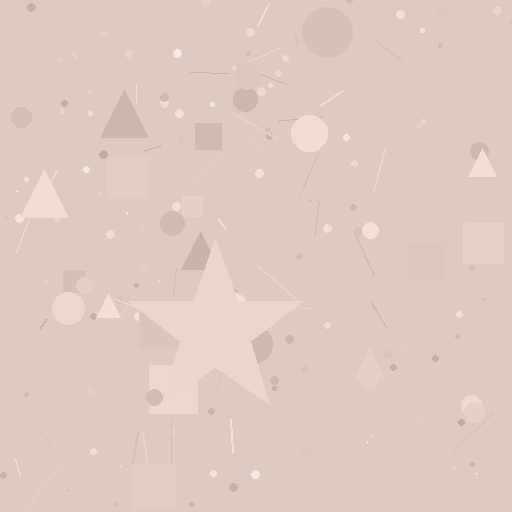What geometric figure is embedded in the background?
A star is embedded in the background.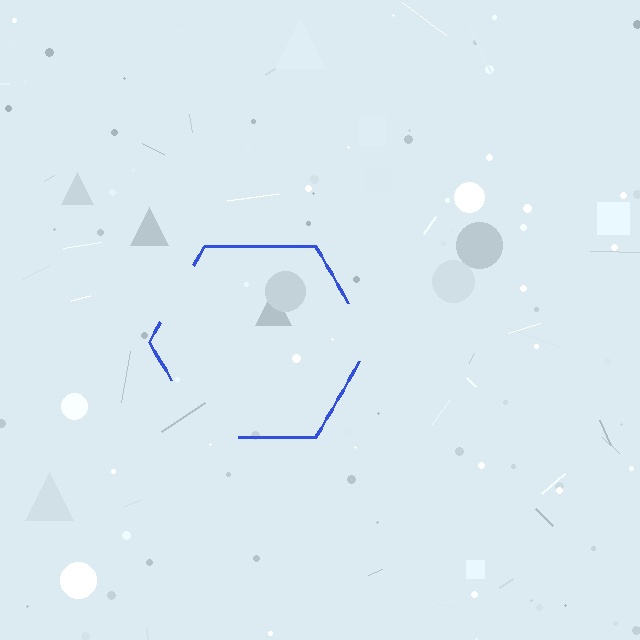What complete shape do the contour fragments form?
The contour fragments form a hexagon.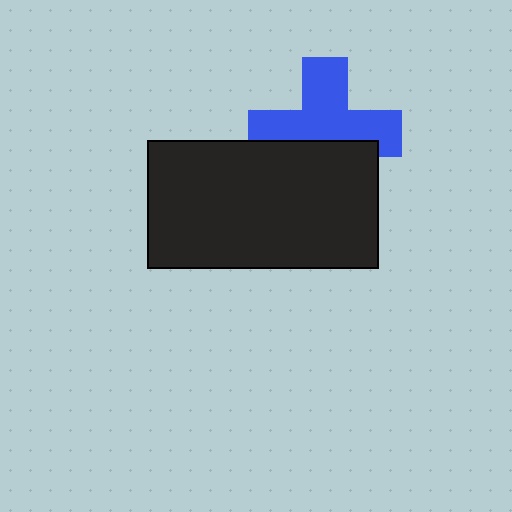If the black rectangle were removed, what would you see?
You would see the complete blue cross.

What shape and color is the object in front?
The object in front is a black rectangle.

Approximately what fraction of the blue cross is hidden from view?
Roughly 39% of the blue cross is hidden behind the black rectangle.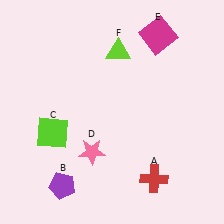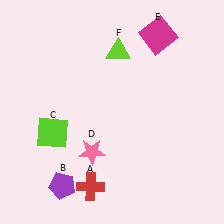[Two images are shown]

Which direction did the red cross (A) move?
The red cross (A) moved left.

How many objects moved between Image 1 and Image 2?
1 object moved between the two images.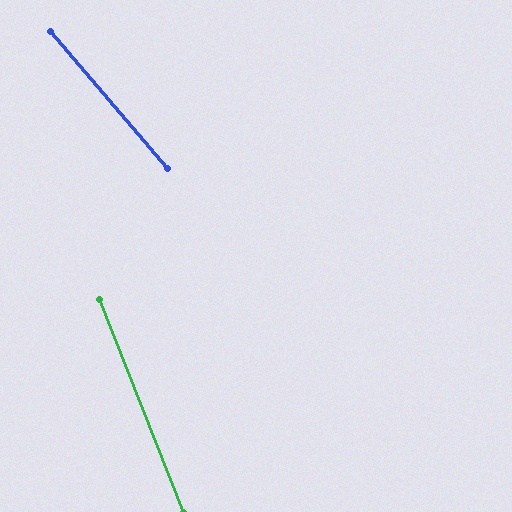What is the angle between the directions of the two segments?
Approximately 19 degrees.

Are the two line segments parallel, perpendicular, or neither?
Neither parallel nor perpendicular — they differ by about 19°.